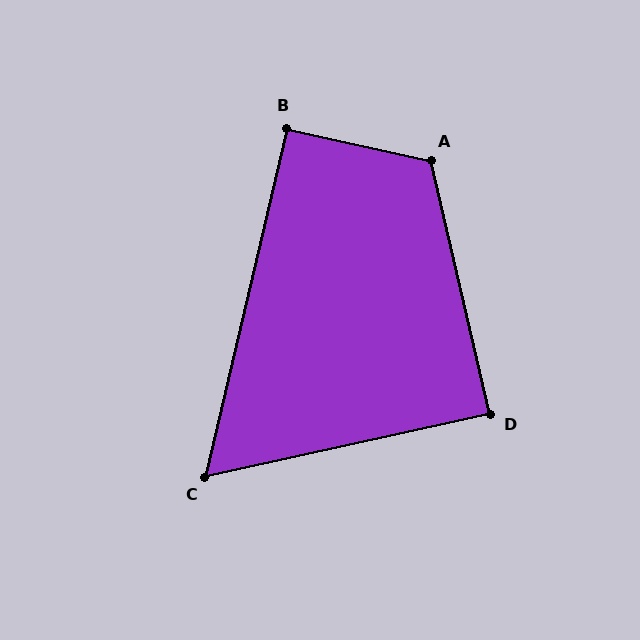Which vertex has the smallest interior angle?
C, at approximately 64 degrees.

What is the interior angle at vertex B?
Approximately 91 degrees (approximately right).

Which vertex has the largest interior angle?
A, at approximately 116 degrees.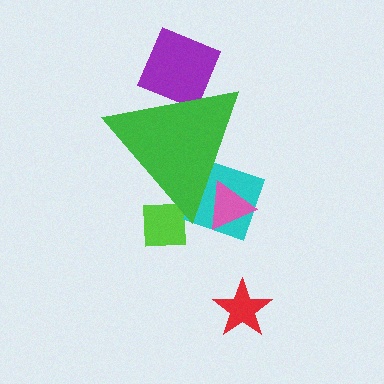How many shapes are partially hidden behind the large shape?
4 shapes are partially hidden.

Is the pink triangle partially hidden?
Yes, the pink triangle is partially hidden behind the green triangle.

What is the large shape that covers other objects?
A green triangle.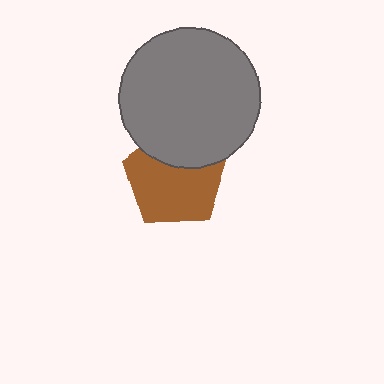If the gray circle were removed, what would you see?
You would see the complete brown pentagon.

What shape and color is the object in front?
The object in front is a gray circle.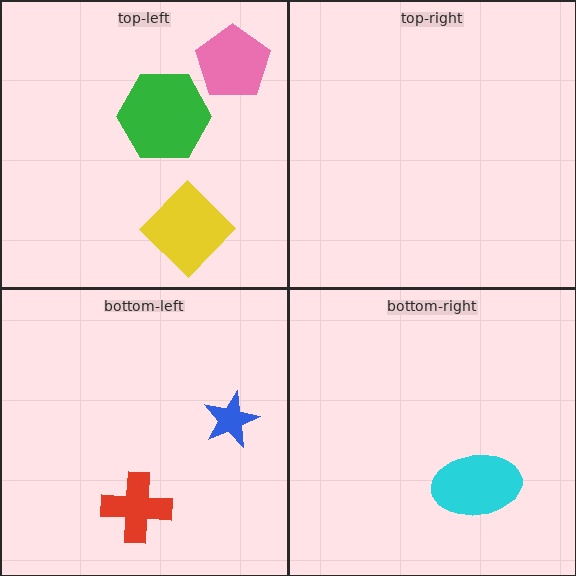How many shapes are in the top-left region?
3.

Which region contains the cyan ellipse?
The bottom-right region.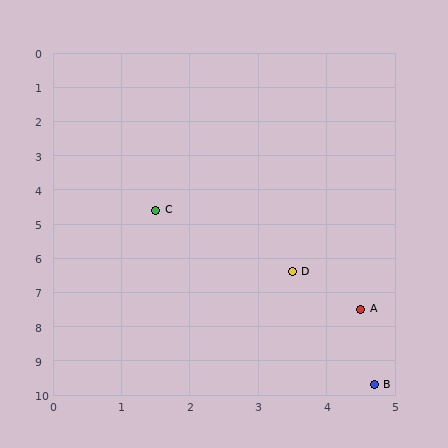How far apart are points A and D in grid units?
Points A and D are about 1.5 grid units apart.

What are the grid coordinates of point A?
Point A is at approximately (4.5, 7.5).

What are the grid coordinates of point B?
Point B is at approximately (4.7, 9.7).